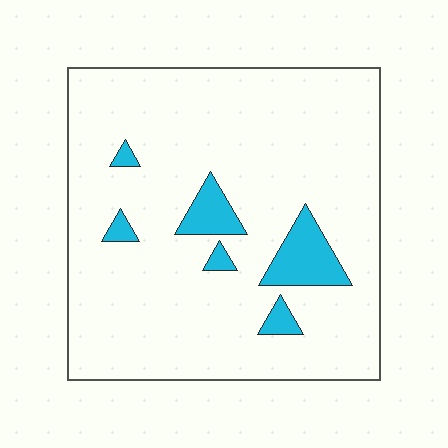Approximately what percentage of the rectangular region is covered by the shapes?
Approximately 10%.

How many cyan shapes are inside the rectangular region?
6.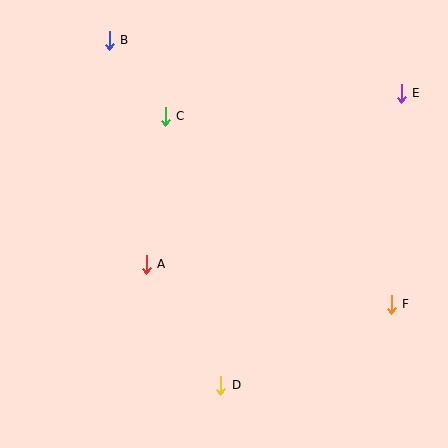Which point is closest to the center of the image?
Point A at (146, 264) is closest to the center.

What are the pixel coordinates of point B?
Point B is at (109, 40).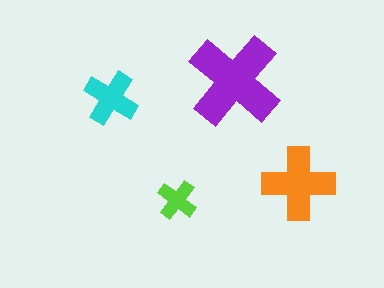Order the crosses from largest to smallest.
the purple one, the orange one, the cyan one, the lime one.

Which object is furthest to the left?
The cyan cross is leftmost.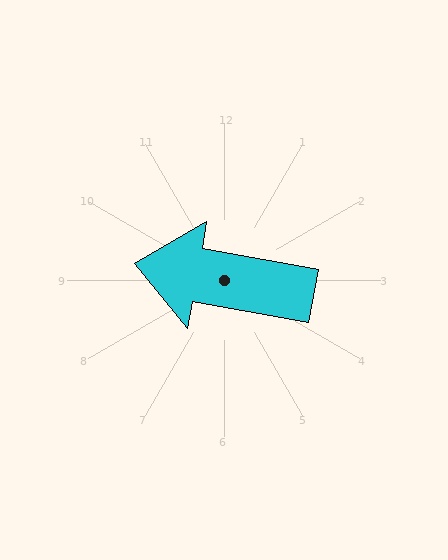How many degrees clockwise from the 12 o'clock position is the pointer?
Approximately 280 degrees.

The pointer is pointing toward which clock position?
Roughly 9 o'clock.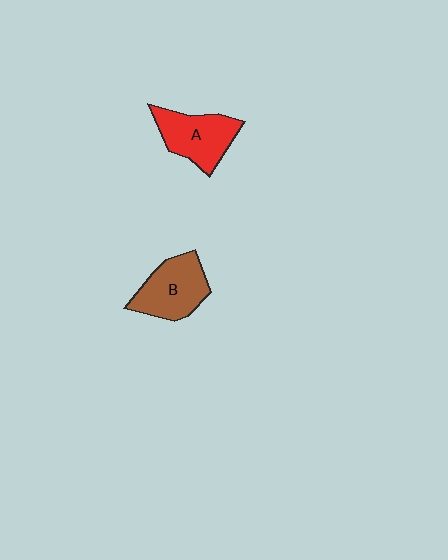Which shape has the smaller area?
Shape A (red).